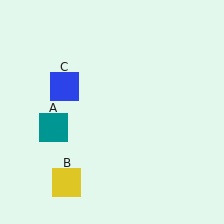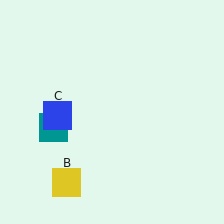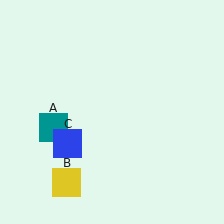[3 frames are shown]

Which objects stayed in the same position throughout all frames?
Teal square (object A) and yellow square (object B) remained stationary.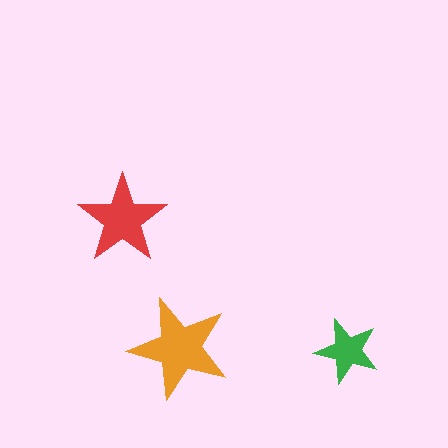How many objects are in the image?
There are 3 objects in the image.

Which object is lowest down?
The green star is bottommost.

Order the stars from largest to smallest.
the orange one, the red one, the green one.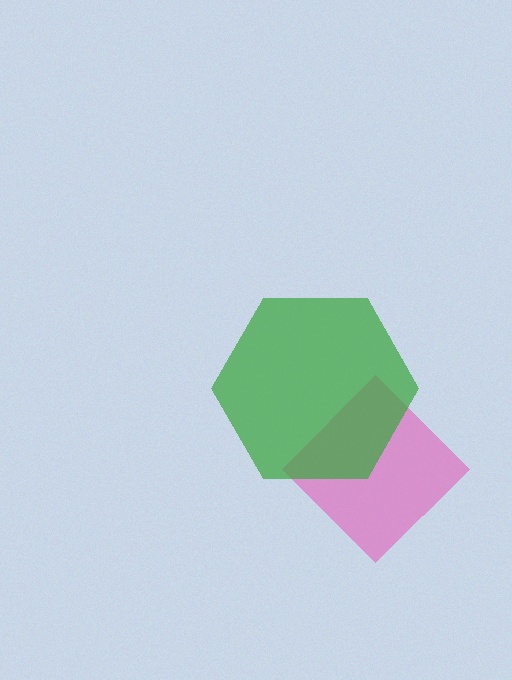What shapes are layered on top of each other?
The layered shapes are: a pink diamond, a green hexagon.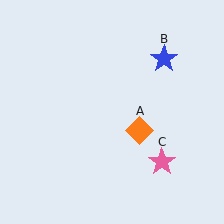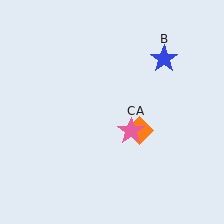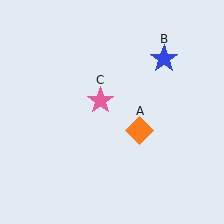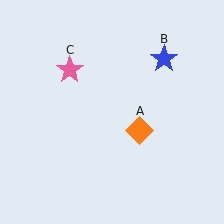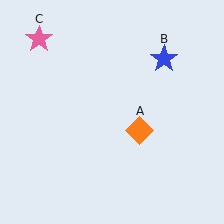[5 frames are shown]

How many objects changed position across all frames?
1 object changed position: pink star (object C).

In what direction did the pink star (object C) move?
The pink star (object C) moved up and to the left.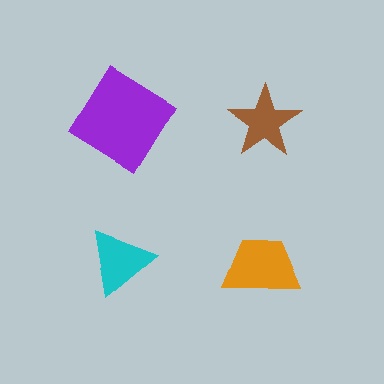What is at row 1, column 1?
A purple diamond.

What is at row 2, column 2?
An orange trapezoid.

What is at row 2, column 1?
A cyan triangle.